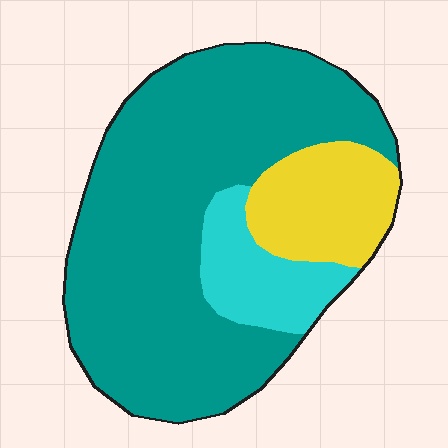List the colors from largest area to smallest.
From largest to smallest: teal, yellow, cyan.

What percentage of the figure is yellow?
Yellow covers about 15% of the figure.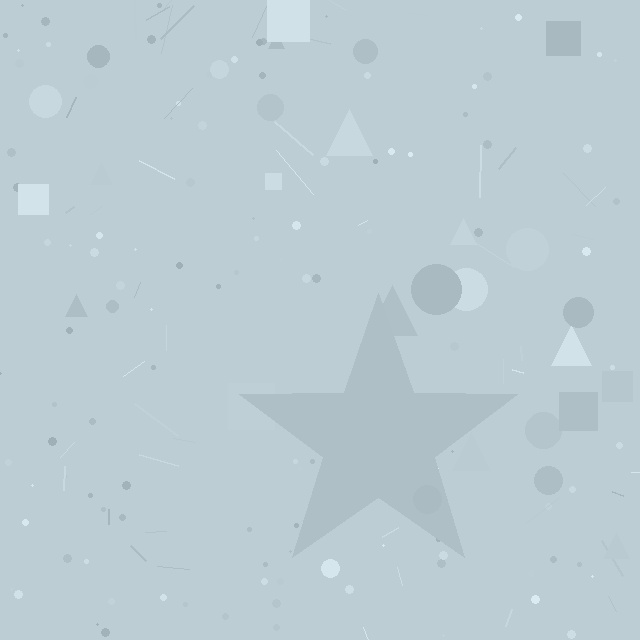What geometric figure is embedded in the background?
A star is embedded in the background.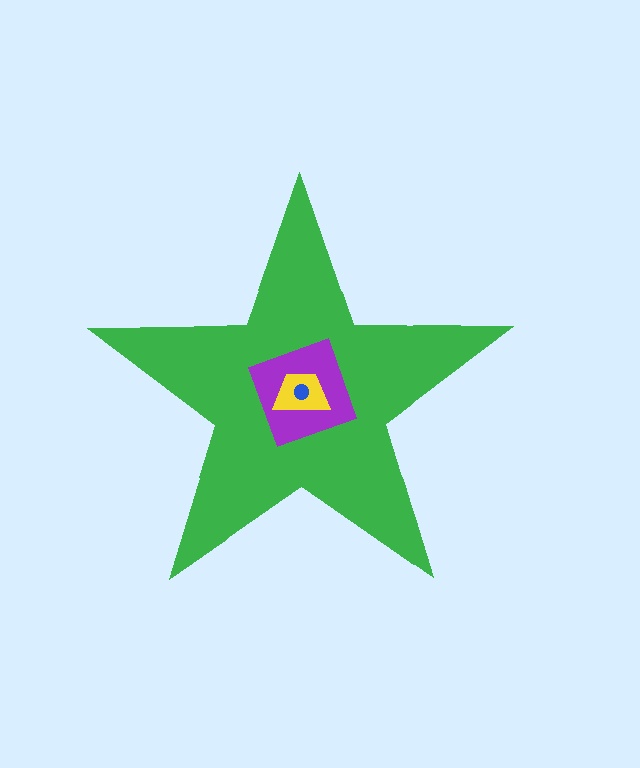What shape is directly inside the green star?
The purple square.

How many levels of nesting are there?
4.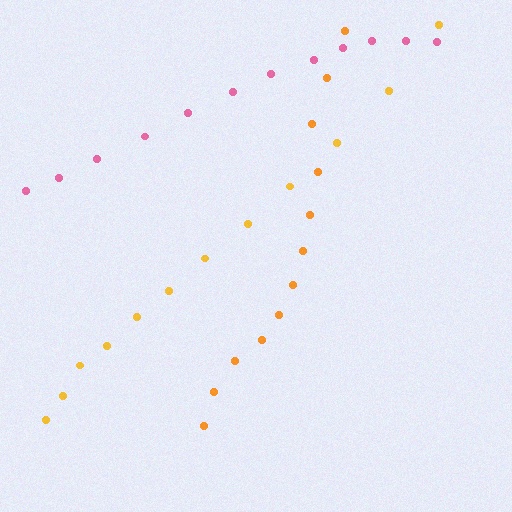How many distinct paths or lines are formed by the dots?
There are 3 distinct paths.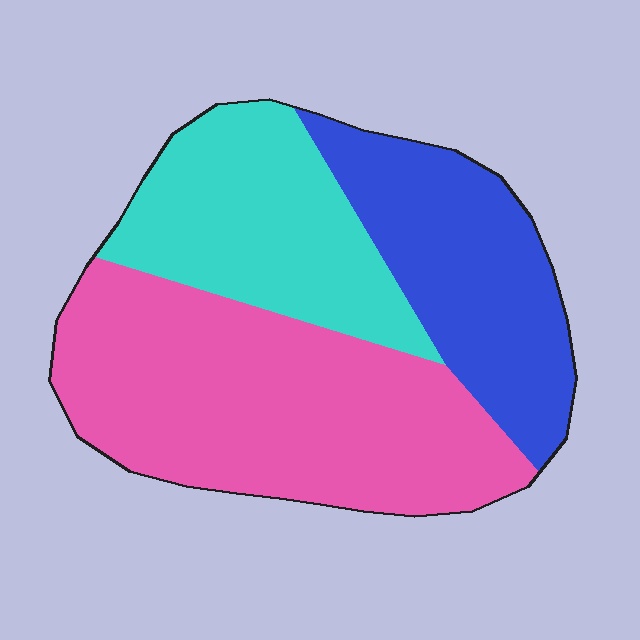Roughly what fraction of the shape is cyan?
Cyan takes up between a sixth and a third of the shape.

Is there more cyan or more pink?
Pink.